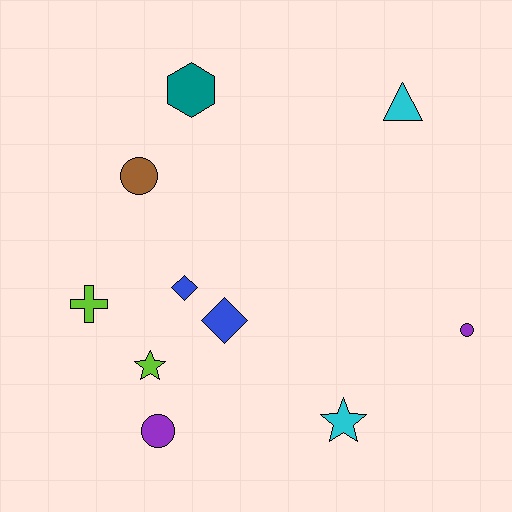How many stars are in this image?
There are 2 stars.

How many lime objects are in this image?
There are 2 lime objects.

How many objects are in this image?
There are 10 objects.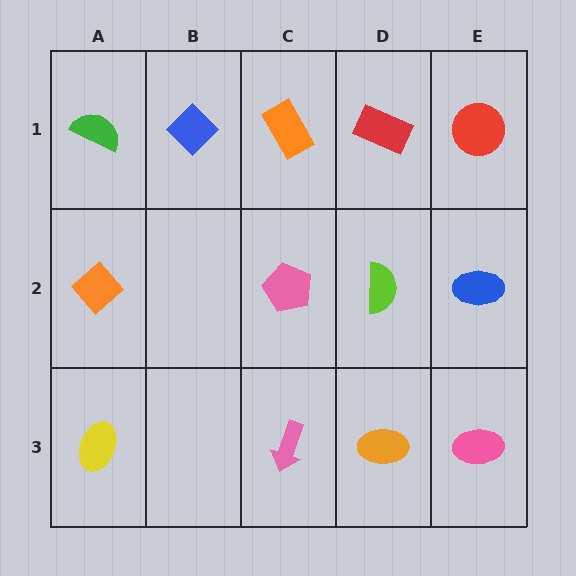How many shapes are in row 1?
5 shapes.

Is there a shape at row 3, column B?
No, that cell is empty.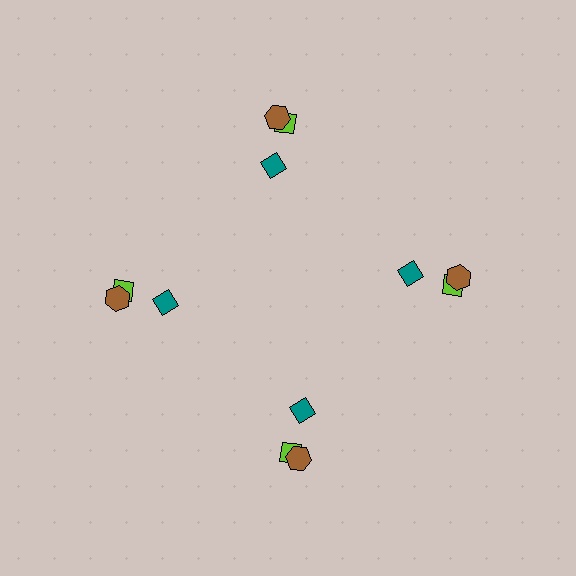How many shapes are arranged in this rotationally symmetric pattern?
There are 12 shapes, arranged in 4 groups of 3.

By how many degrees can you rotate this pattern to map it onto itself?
The pattern maps onto itself every 90 degrees of rotation.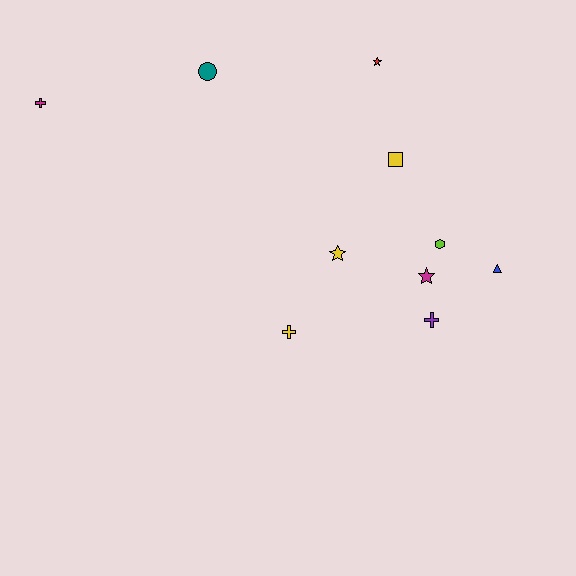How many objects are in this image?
There are 10 objects.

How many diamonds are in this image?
There are no diamonds.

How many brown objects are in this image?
There are no brown objects.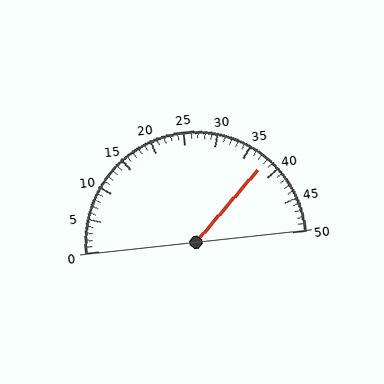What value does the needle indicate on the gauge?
The needle indicates approximately 38.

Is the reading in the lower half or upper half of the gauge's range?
The reading is in the upper half of the range (0 to 50).